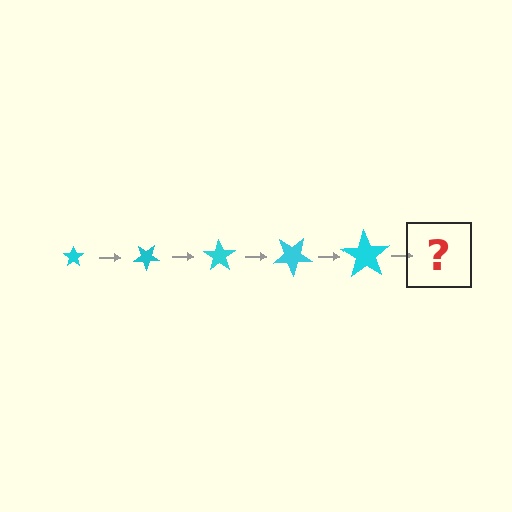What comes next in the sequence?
The next element should be a star, larger than the previous one and rotated 175 degrees from the start.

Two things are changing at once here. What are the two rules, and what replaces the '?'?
The two rules are that the star grows larger each step and it rotates 35 degrees each step. The '?' should be a star, larger than the previous one and rotated 175 degrees from the start.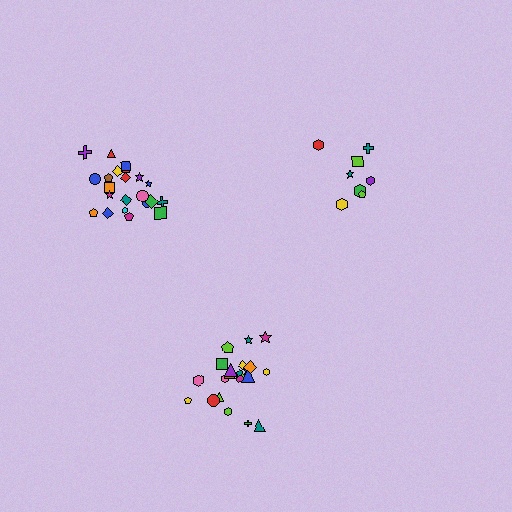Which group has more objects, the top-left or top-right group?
The top-left group.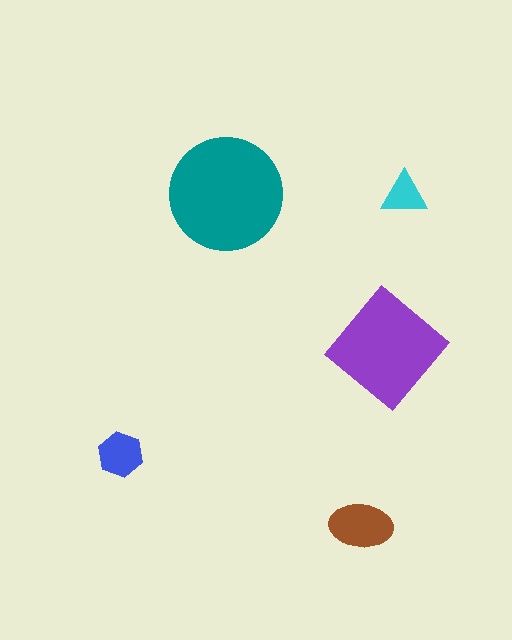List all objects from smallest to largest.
The cyan triangle, the blue hexagon, the brown ellipse, the purple diamond, the teal circle.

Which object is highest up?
The teal circle is topmost.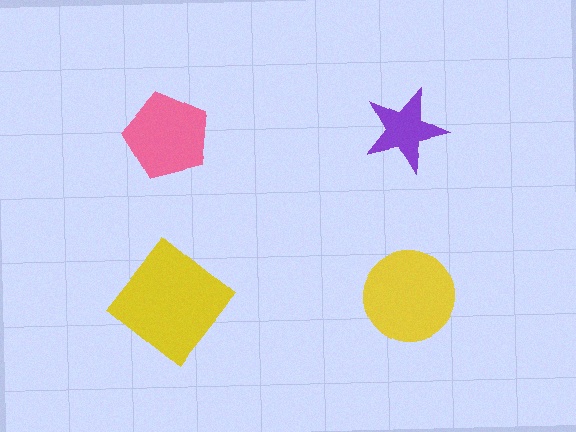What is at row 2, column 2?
A yellow circle.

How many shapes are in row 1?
2 shapes.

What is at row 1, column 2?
A purple star.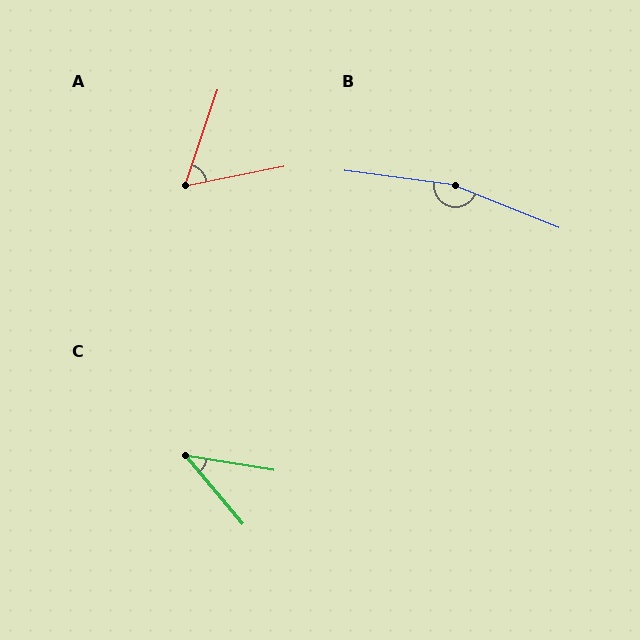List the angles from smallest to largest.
C (40°), A (60°), B (166°).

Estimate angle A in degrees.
Approximately 60 degrees.